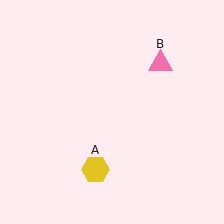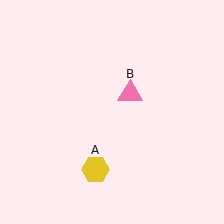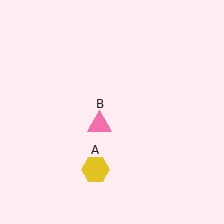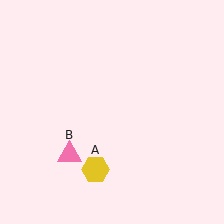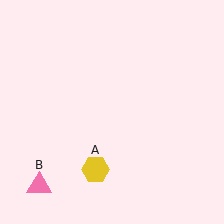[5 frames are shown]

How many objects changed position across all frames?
1 object changed position: pink triangle (object B).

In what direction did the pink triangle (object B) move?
The pink triangle (object B) moved down and to the left.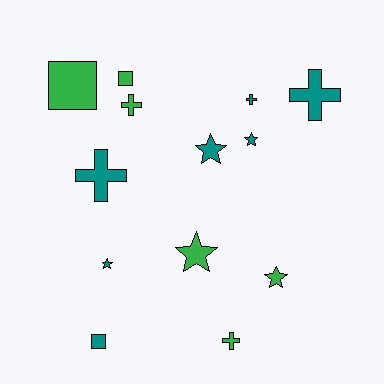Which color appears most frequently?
Teal, with 7 objects.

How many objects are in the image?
There are 13 objects.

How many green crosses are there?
There are 2 green crosses.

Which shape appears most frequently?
Cross, with 5 objects.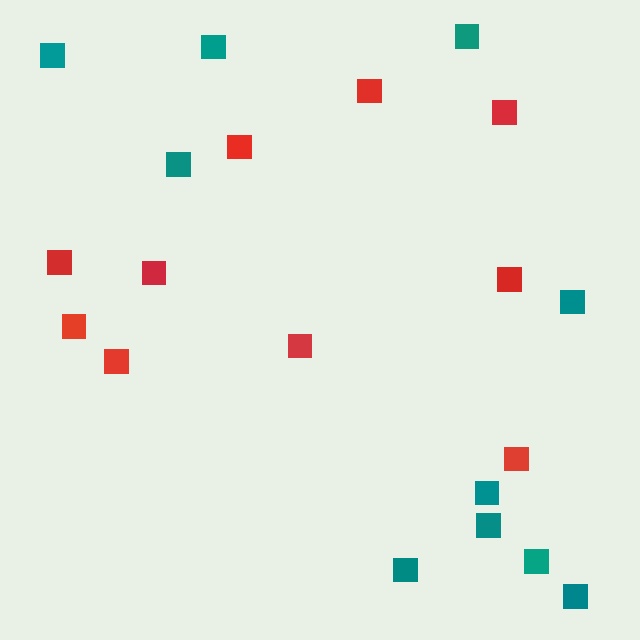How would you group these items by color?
There are 2 groups: one group of teal squares (10) and one group of red squares (10).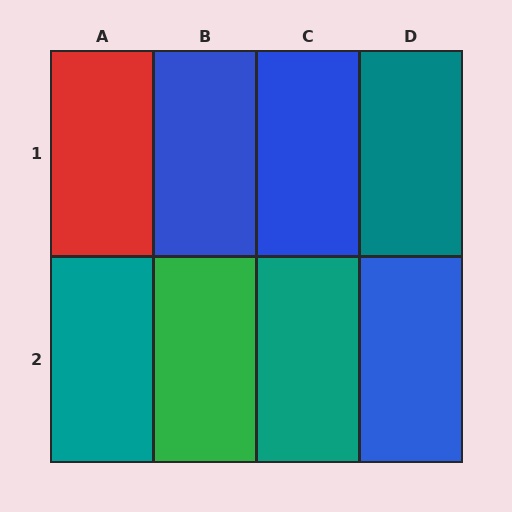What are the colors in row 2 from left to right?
Teal, green, teal, blue.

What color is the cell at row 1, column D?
Teal.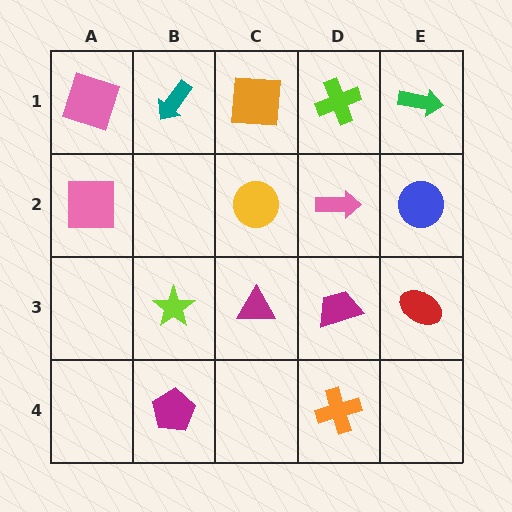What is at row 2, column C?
A yellow circle.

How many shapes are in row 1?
5 shapes.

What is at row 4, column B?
A magenta pentagon.